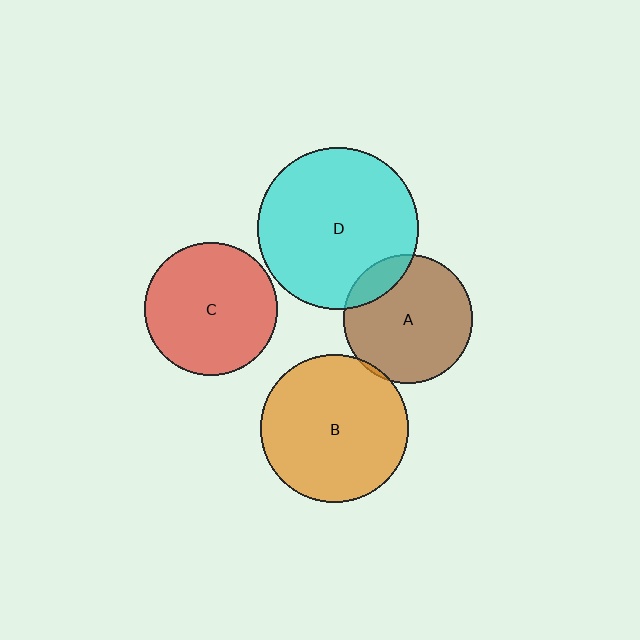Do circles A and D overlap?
Yes.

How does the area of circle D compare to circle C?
Approximately 1.5 times.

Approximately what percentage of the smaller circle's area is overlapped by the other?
Approximately 15%.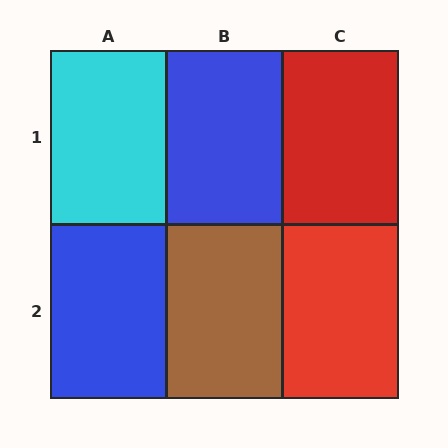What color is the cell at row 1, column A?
Cyan.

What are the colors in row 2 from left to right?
Blue, brown, red.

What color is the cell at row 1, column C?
Red.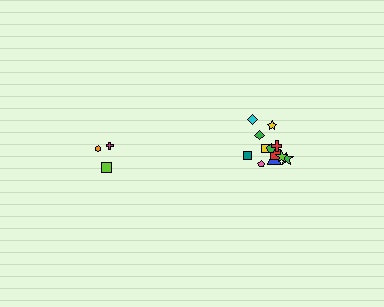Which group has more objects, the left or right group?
The right group.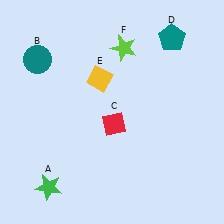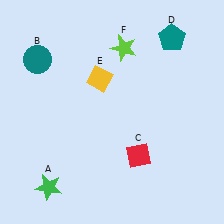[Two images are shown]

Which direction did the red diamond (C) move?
The red diamond (C) moved down.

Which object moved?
The red diamond (C) moved down.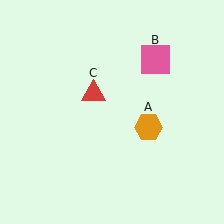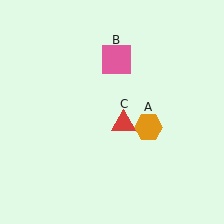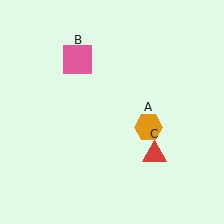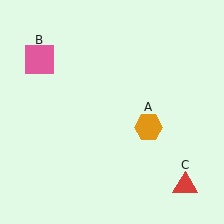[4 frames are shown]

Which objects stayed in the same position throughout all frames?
Orange hexagon (object A) remained stationary.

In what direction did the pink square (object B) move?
The pink square (object B) moved left.